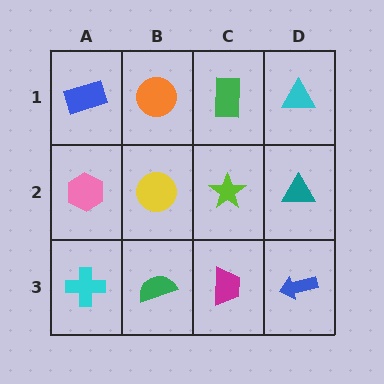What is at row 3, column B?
A green semicircle.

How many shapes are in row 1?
4 shapes.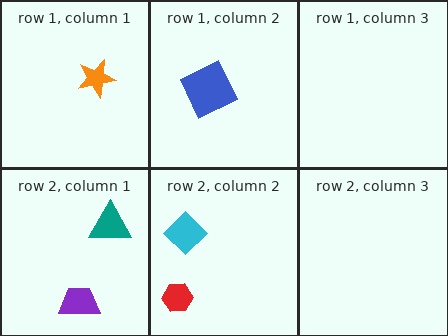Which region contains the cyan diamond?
The row 2, column 2 region.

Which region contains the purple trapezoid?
The row 2, column 1 region.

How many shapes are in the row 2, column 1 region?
2.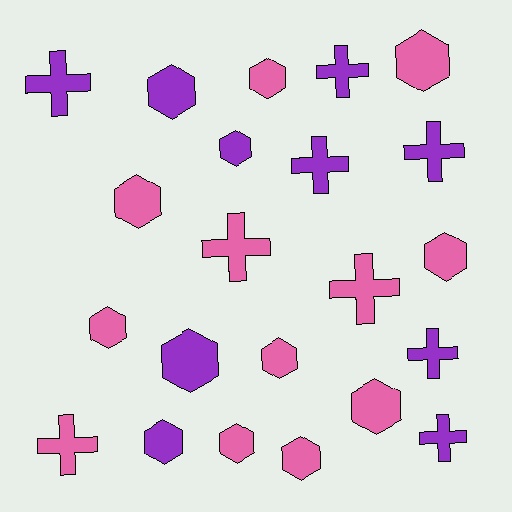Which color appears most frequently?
Pink, with 12 objects.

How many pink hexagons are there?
There are 9 pink hexagons.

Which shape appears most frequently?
Hexagon, with 13 objects.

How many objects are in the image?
There are 22 objects.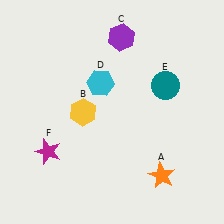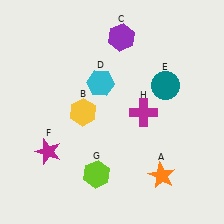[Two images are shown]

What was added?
A lime hexagon (G), a magenta cross (H) were added in Image 2.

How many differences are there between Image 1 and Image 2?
There are 2 differences between the two images.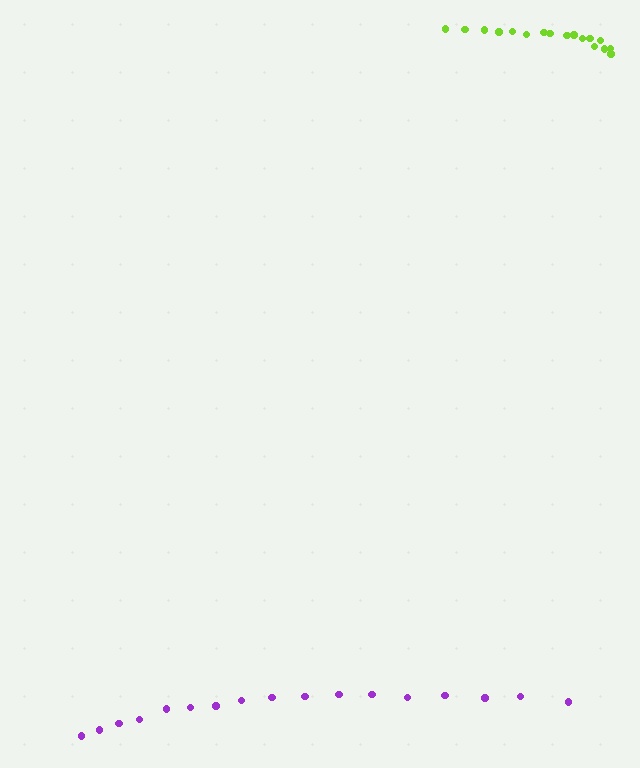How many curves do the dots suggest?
There are 2 distinct paths.